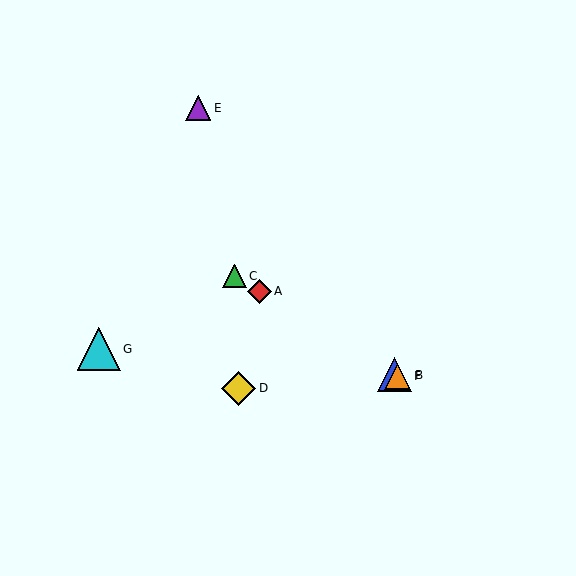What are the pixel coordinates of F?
Object F is at (398, 376).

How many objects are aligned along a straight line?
4 objects (A, B, C, F) are aligned along a straight line.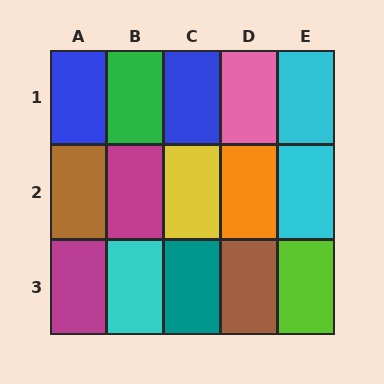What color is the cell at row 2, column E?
Cyan.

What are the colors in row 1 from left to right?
Blue, green, blue, pink, cyan.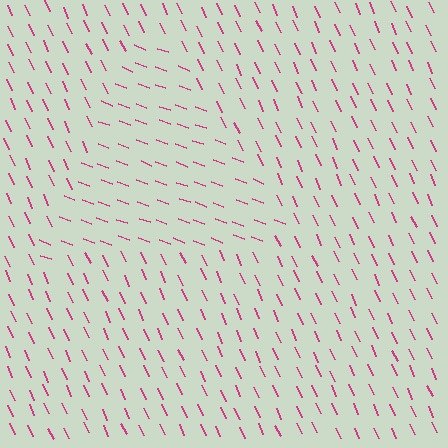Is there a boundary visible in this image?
Yes, there is a texture boundary formed by a change in line orientation.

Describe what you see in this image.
The image is filled with small magenta line segments. A triangle region in the image has lines oriented differently from the surrounding lines, creating a visible texture boundary.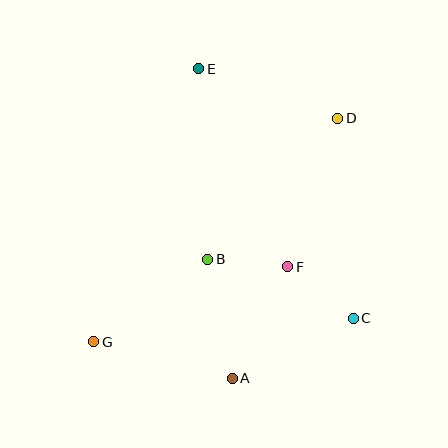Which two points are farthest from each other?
Points D and G are farthest from each other.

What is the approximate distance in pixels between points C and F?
The distance between C and F is approximately 83 pixels.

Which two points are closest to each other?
Points B and F are closest to each other.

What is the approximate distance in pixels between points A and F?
The distance between A and F is approximately 124 pixels.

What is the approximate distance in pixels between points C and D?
The distance between C and D is approximately 200 pixels.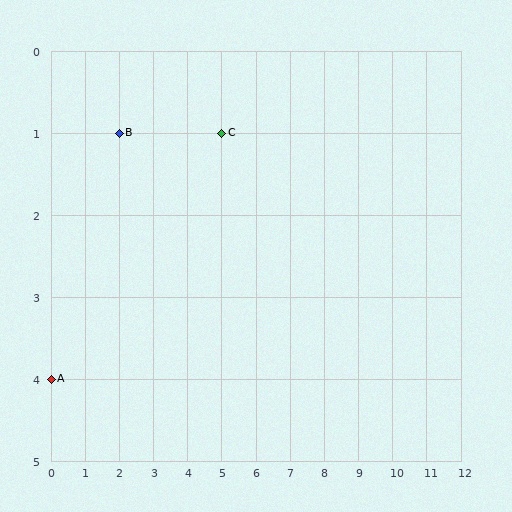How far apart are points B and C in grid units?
Points B and C are 3 columns apart.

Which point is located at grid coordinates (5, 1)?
Point C is at (5, 1).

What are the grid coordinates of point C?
Point C is at grid coordinates (5, 1).